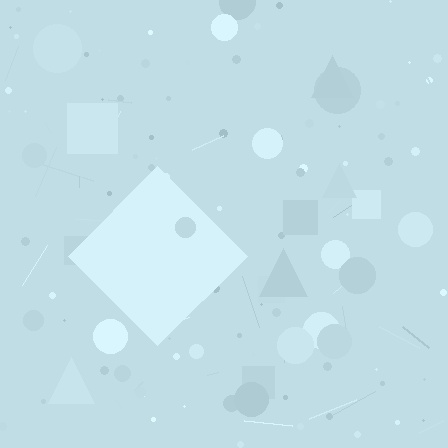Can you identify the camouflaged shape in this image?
The camouflaged shape is a diamond.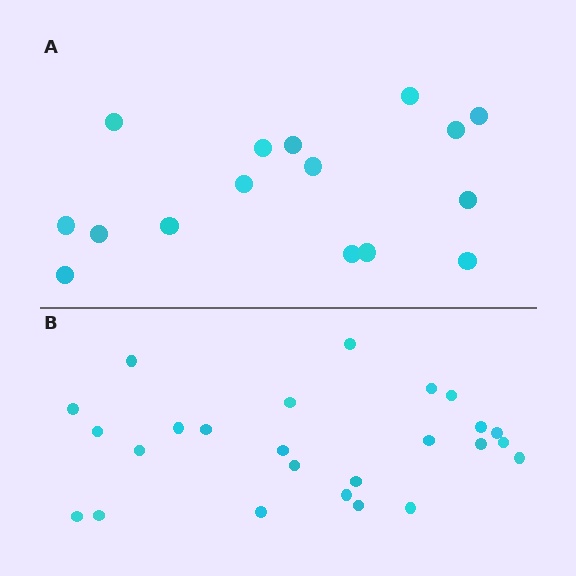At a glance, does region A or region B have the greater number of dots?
Region B (the bottom region) has more dots.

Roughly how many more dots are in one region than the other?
Region B has roughly 8 or so more dots than region A.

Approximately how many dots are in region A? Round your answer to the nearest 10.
About 20 dots. (The exact count is 16, which rounds to 20.)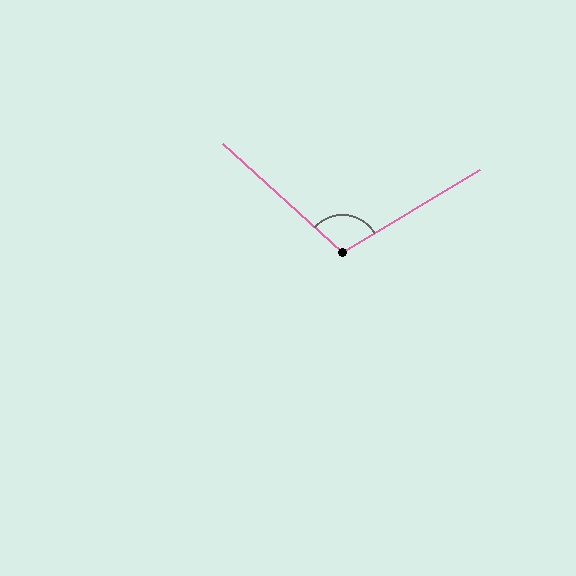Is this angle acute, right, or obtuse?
It is obtuse.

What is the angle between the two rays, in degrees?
Approximately 107 degrees.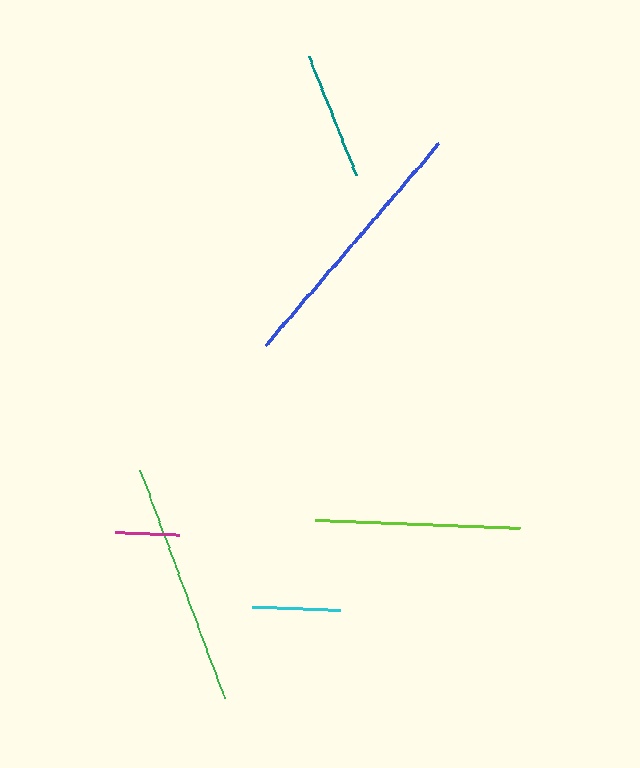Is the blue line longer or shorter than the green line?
The blue line is longer than the green line.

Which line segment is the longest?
The blue line is the longest at approximately 265 pixels.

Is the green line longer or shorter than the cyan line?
The green line is longer than the cyan line.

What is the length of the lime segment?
The lime segment is approximately 204 pixels long.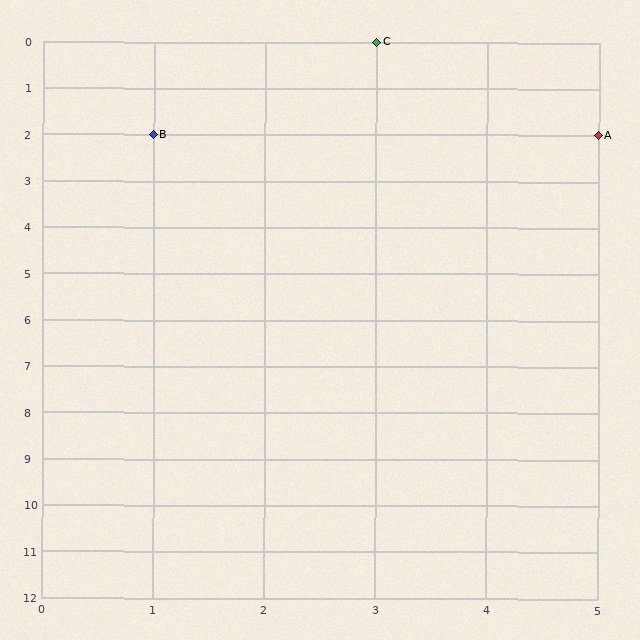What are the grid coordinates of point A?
Point A is at grid coordinates (5, 2).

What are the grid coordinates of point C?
Point C is at grid coordinates (3, 0).